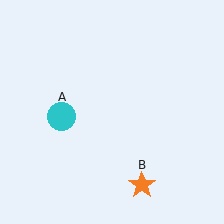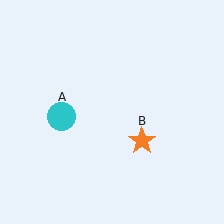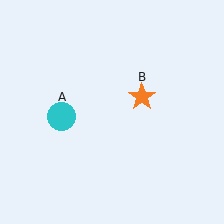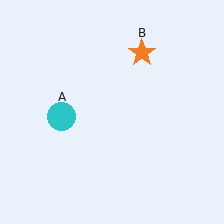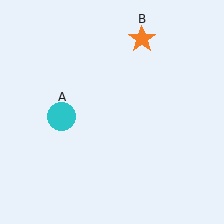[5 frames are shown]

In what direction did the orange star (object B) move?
The orange star (object B) moved up.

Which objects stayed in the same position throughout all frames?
Cyan circle (object A) remained stationary.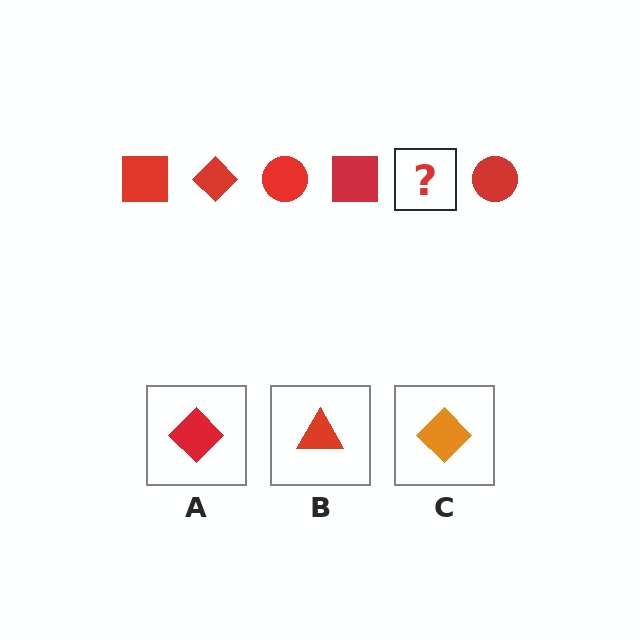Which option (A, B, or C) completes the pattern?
A.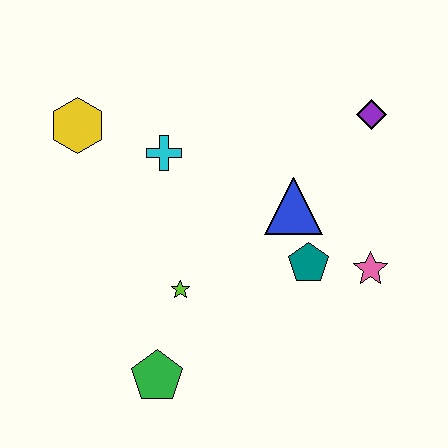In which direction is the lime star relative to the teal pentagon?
The lime star is to the left of the teal pentagon.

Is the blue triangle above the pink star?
Yes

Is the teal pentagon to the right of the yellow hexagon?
Yes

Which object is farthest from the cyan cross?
The pink star is farthest from the cyan cross.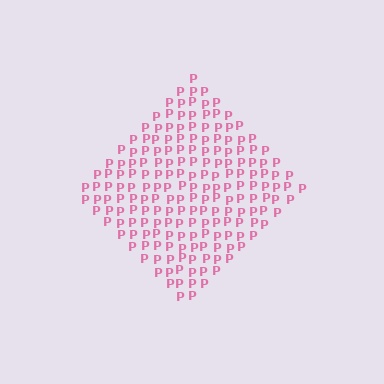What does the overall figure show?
The overall figure shows a diamond.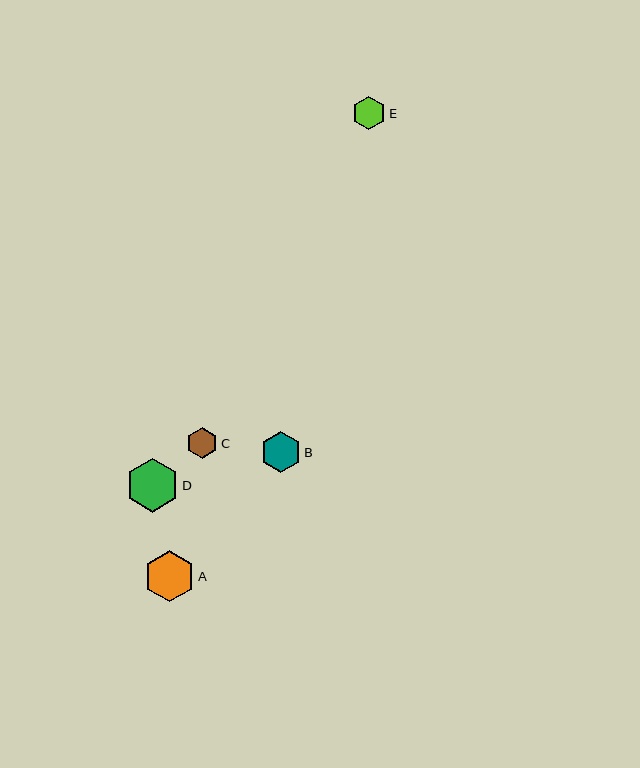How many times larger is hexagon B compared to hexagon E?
Hexagon B is approximately 1.2 times the size of hexagon E.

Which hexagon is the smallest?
Hexagon C is the smallest with a size of approximately 31 pixels.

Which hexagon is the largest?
Hexagon D is the largest with a size of approximately 53 pixels.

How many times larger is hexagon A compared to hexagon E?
Hexagon A is approximately 1.5 times the size of hexagon E.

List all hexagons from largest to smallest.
From largest to smallest: D, A, B, E, C.